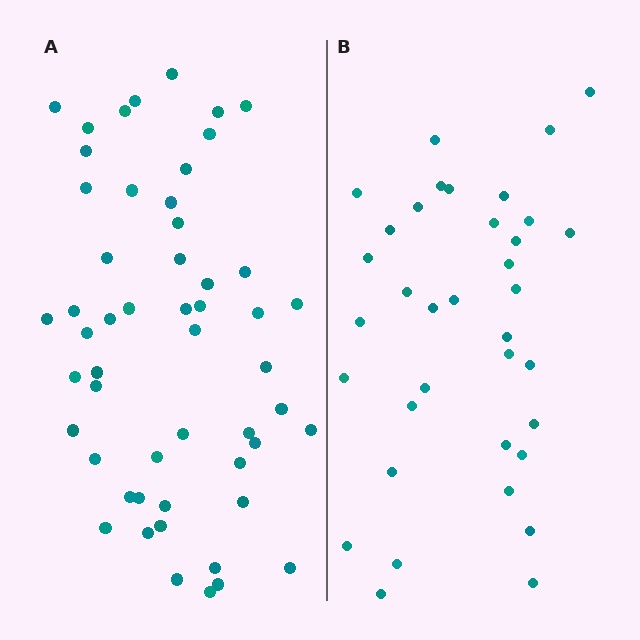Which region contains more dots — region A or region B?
Region A (the left region) has more dots.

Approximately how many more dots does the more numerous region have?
Region A has approximately 15 more dots than region B.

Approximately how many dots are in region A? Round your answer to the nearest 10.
About 50 dots. (The exact count is 53, which rounds to 50.)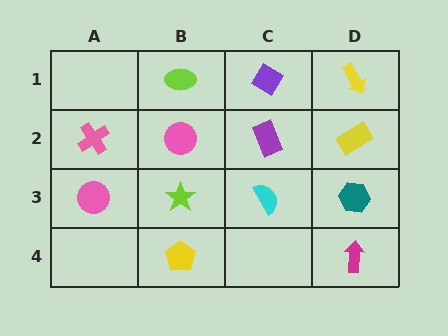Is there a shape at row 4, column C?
No, that cell is empty.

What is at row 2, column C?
A purple rectangle.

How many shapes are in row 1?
3 shapes.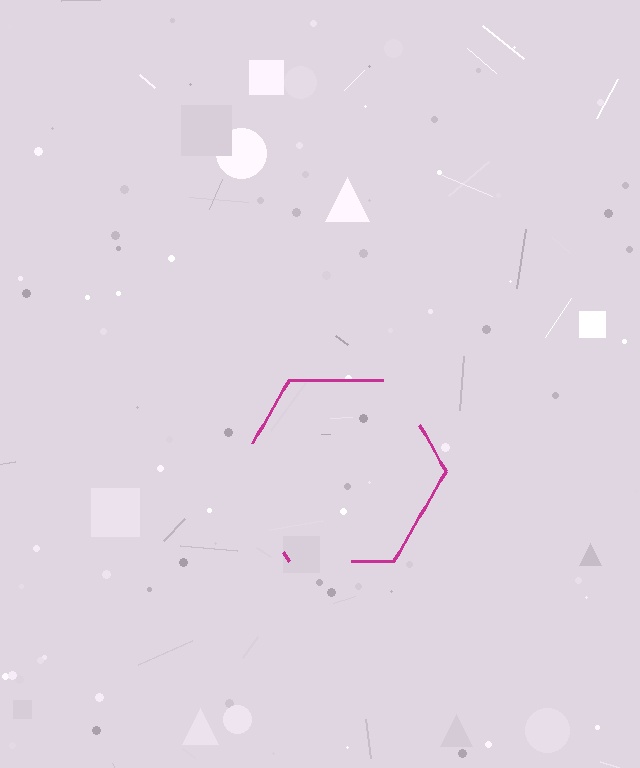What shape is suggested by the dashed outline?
The dashed outline suggests a hexagon.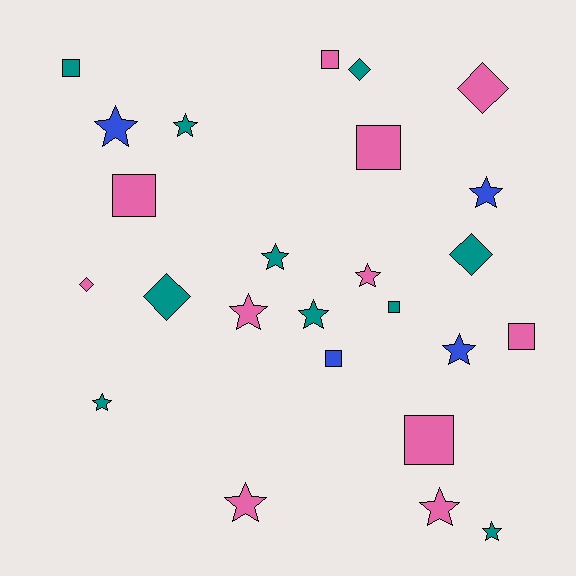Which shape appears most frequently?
Star, with 12 objects.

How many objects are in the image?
There are 25 objects.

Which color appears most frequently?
Pink, with 11 objects.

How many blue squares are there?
There is 1 blue square.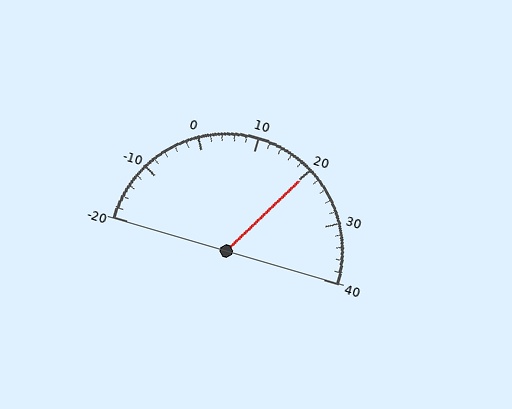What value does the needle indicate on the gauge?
The needle indicates approximately 20.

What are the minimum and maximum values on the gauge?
The gauge ranges from -20 to 40.